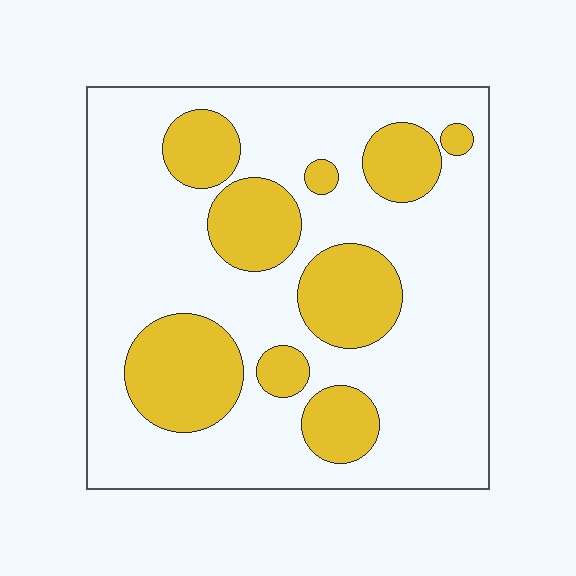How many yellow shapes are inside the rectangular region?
9.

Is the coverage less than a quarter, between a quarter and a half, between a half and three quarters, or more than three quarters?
Between a quarter and a half.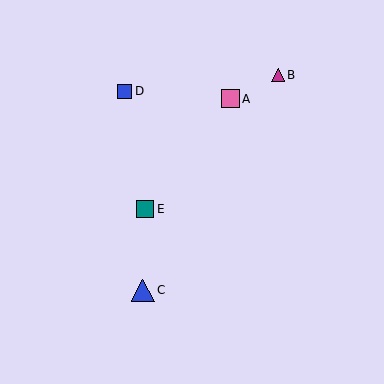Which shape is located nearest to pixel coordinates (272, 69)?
The magenta triangle (labeled B) at (278, 75) is nearest to that location.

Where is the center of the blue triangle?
The center of the blue triangle is at (143, 290).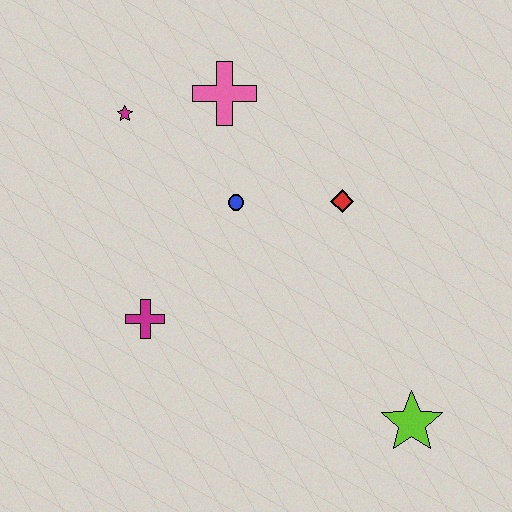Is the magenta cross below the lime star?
No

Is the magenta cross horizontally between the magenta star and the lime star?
Yes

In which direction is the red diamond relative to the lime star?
The red diamond is above the lime star.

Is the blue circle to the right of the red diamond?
No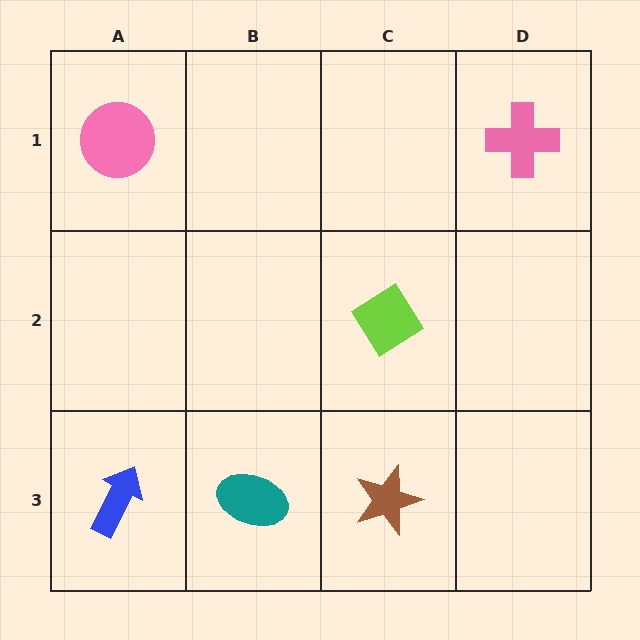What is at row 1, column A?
A pink circle.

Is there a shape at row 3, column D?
No, that cell is empty.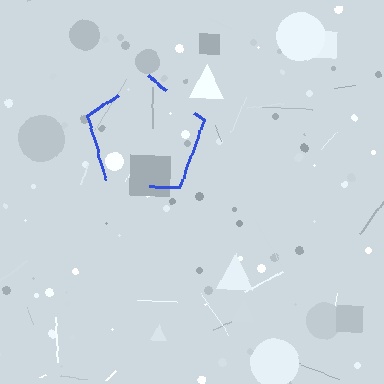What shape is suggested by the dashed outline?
The dashed outline suggests a pentagon.